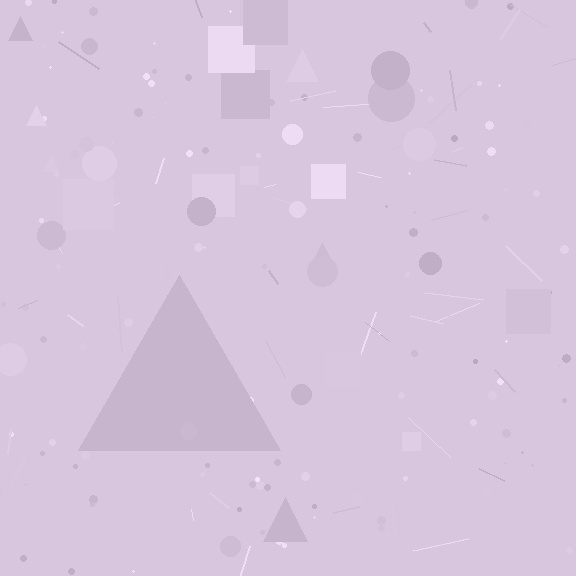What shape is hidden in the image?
A triangle is hidden in the image.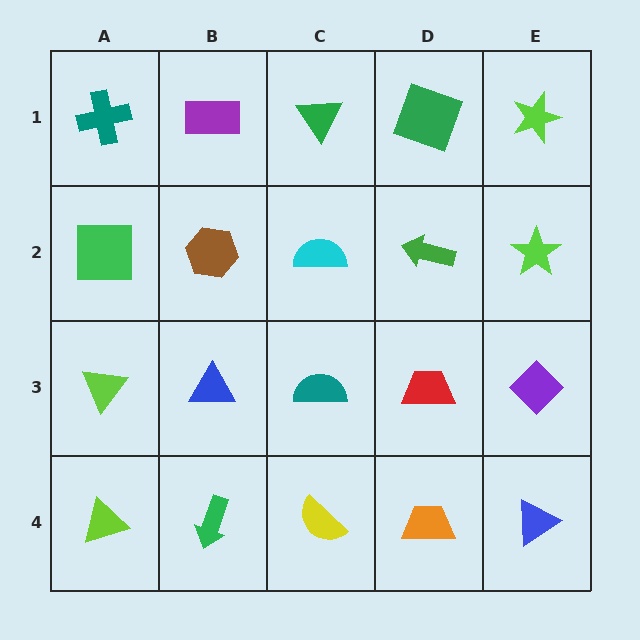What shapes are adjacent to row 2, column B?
A purple rectangle (row 1, column B), a blue triangle (row 3, column B), a green square (row 2, column A), a cyan semicircle (row 2, column C).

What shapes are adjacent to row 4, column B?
A blue triangle (row 3, column B), a lime triangle (row 4, column A), a yellow semicircle (row 4, column C).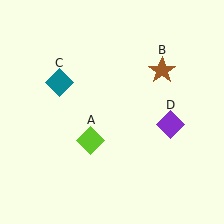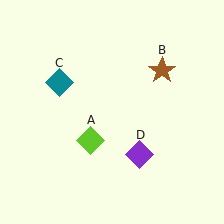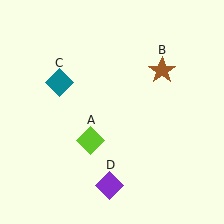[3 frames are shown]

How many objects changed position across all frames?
1 object changed position: purple diamond (object D).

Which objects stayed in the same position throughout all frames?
Lime diamond (object A) and brown star (object B) and teal diamond (object C) remained stationary.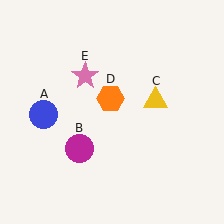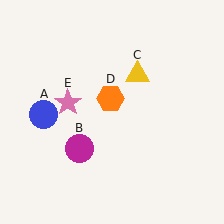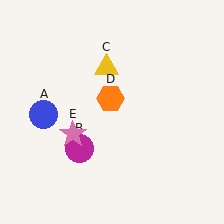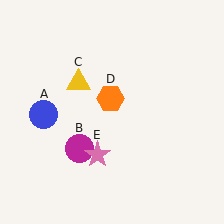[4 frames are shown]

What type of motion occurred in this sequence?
The yellow triangle (object C), pink star (object E) rotated counterclockwise around the center of the scene.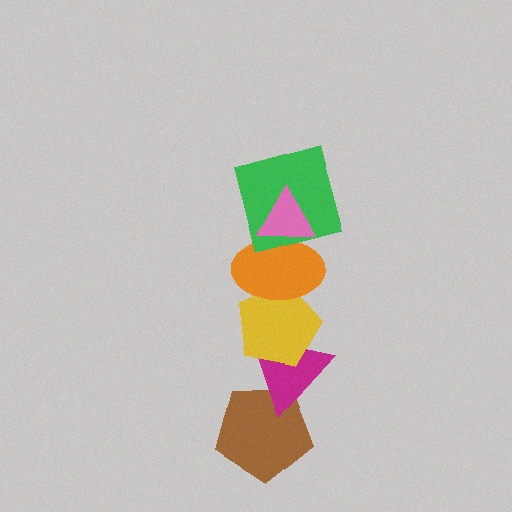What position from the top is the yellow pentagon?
The yellow pentagon is 4th from the top.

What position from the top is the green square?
The green square is 2nd from the top.